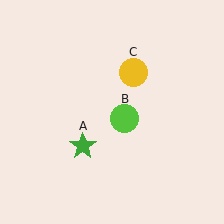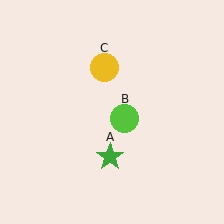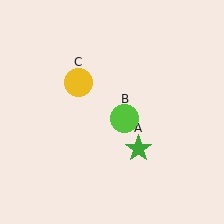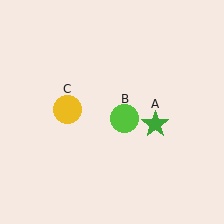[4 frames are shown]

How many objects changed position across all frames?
2 objects changed position: green star (object A), yellow circle (object C).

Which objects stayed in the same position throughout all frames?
Lime circle (object B) remained stationary.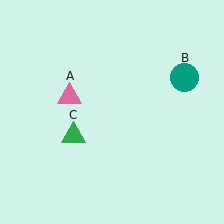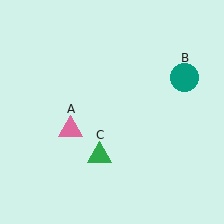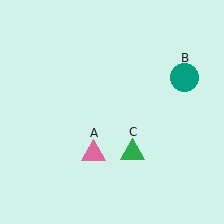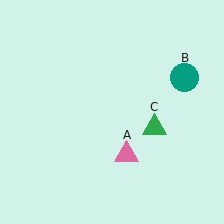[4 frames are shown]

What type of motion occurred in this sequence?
The pink triangle (object A), green triangle (object C) rotated counterclockwise around the center of the scene.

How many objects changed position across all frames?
2 objects changed position: pink triangle (object A), green triangle (object C).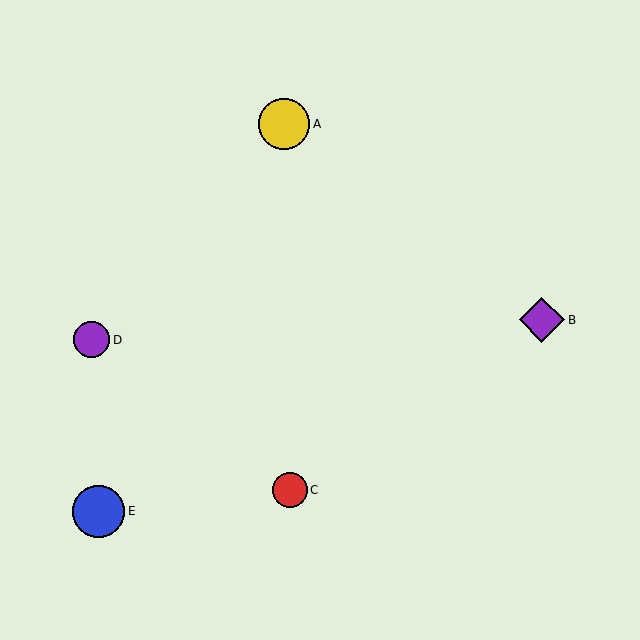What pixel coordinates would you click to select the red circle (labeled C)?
Click at (290, 490) to select the red circle C.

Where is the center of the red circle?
The center of the red circle is at (290, 490).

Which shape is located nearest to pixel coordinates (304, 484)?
The red circle (labeled C) at (290, 490) is nearest to that location.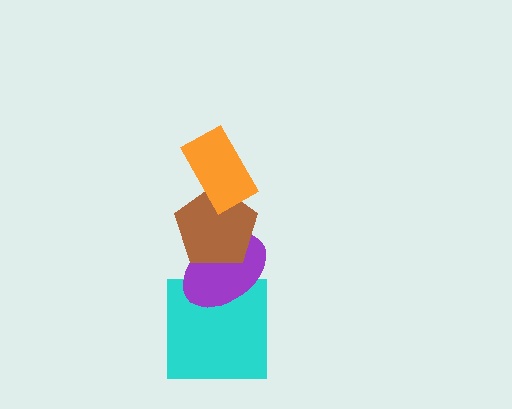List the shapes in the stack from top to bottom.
From top to bottom: the orange rectangle, the brown pentagon, the purple ellipse, the cyan square.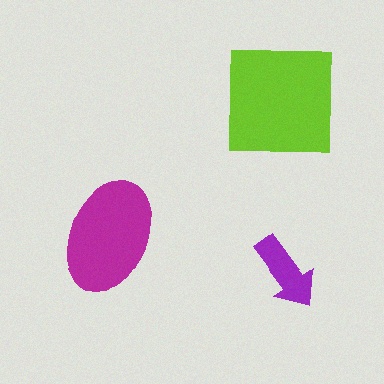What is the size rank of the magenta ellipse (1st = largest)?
2nd.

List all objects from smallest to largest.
The purple arrow, the magenta ellipse, the lime square.